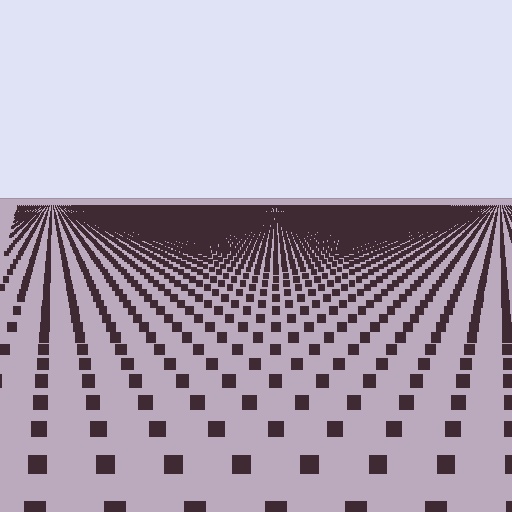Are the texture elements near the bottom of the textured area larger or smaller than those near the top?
Larger. Near the bottom, elements are closer to the viewer and appear at a bigger on-screen size.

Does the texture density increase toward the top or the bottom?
Density increases toward the top.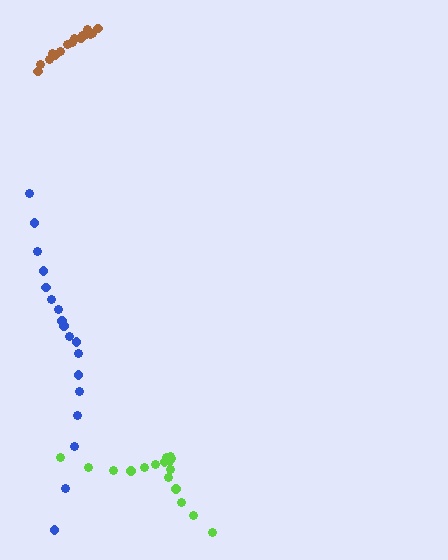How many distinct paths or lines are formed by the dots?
There are 3 distinct paths.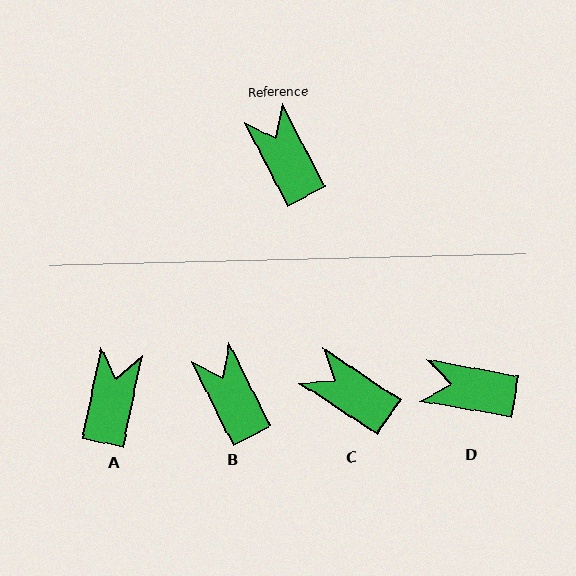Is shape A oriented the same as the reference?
No, it is off by about 38 degrees.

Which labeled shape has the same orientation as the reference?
B.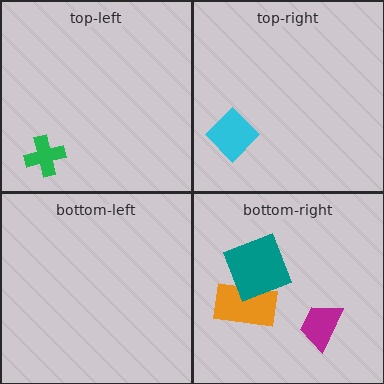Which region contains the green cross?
The top-left region.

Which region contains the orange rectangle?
The bottom-right region.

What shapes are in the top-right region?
The cyan diamond.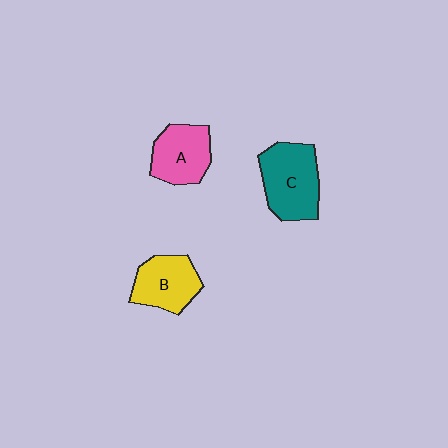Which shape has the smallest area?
Shape B (yellow).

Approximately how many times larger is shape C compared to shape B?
Approximately 1.3 times.